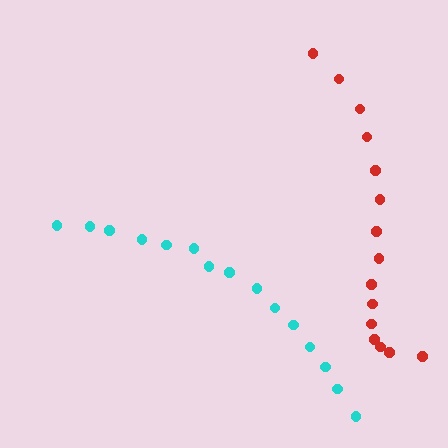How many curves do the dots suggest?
There are 2 distinct paths.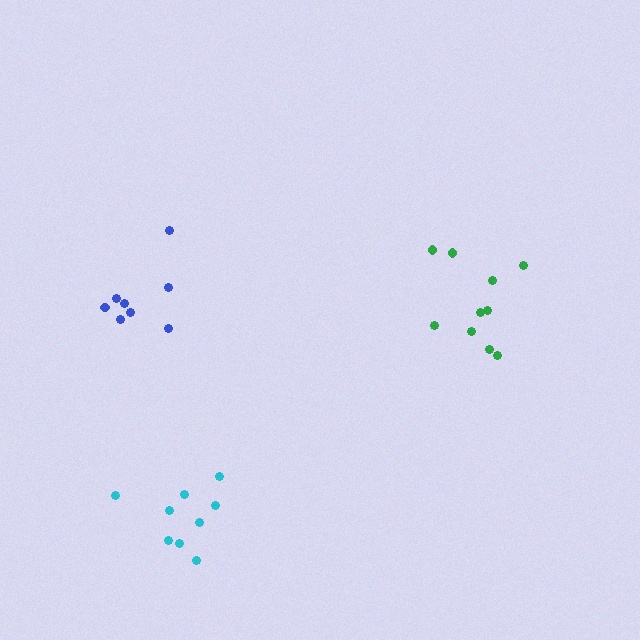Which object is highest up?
The blue cluster is topmost.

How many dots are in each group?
Group 1: 10 dots, Group 2: 9 dots, Group 3: 8 dots (27 total).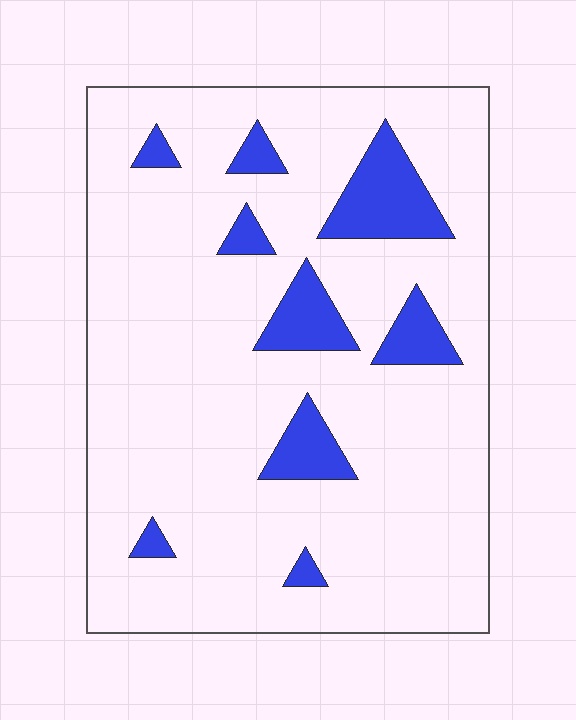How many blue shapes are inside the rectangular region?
9.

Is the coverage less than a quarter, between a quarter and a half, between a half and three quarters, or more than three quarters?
Less than a quarter.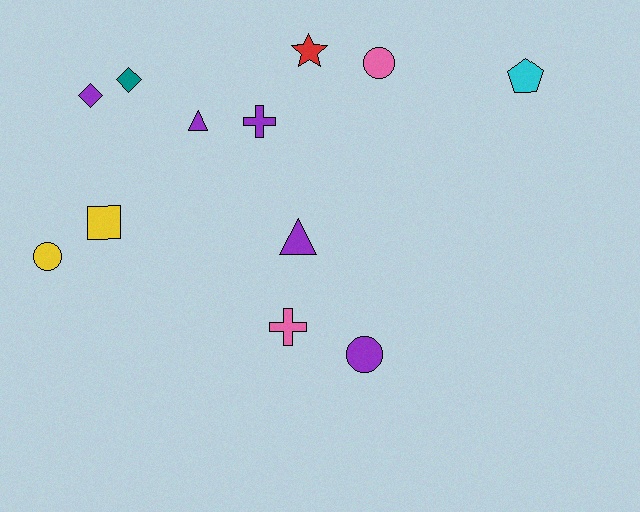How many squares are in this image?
There is 1 square.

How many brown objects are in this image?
There are no brown objects.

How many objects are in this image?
There are 12 objects.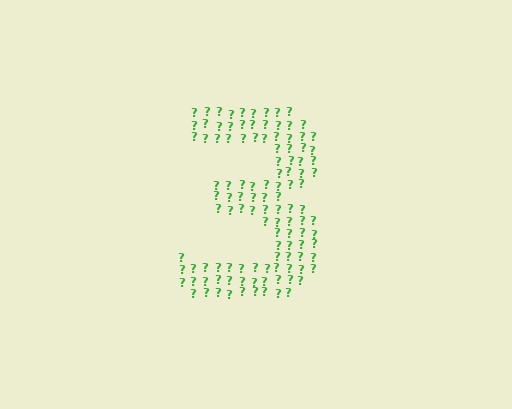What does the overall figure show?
The overall figure shows the digit 3.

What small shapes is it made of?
It is made of small question marks.